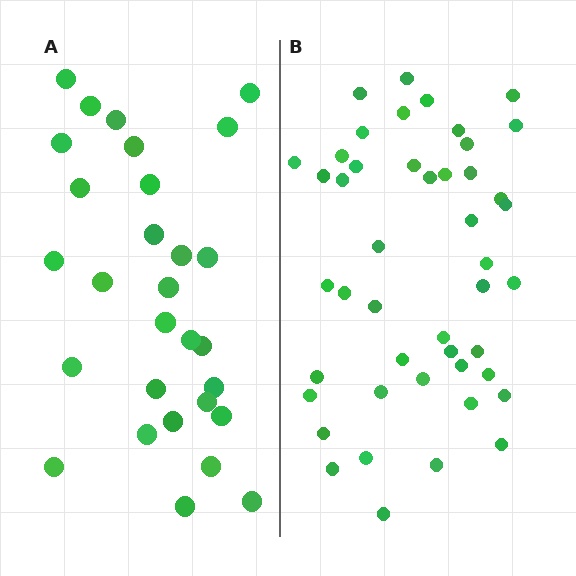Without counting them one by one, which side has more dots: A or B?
Region B (the right region) has more dots.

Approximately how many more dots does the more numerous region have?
Region B has approximately 15 more dots than region A.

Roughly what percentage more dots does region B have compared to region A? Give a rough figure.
About 60% more.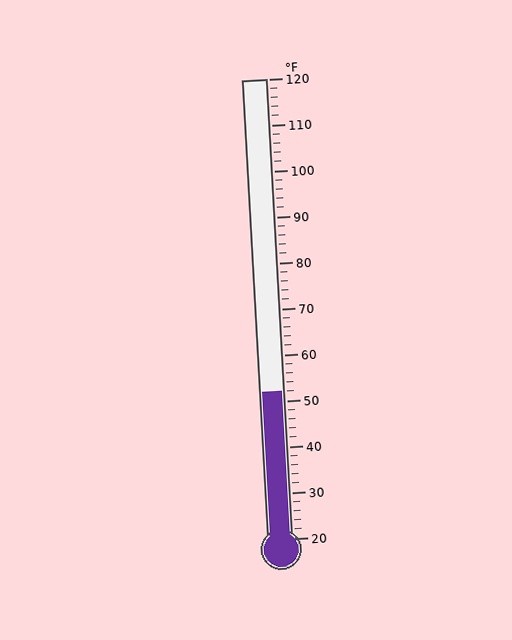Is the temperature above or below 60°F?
The temperature is below 60°F.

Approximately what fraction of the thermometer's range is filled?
The thermometer is filled to approximately 30% of its range.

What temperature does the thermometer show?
The thermometer shows approximately 52°F.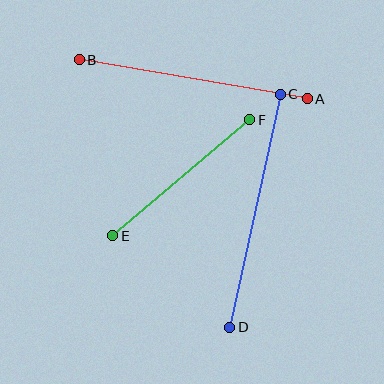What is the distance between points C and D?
The distance is approximately 238 pixels.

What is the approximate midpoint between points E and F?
The midpoint is at approximately (181, 178) pixels.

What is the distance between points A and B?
The distance is approximately 232 pixels.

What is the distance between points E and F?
The distance is approximately 179 pixels.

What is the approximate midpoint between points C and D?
The midpoint is at approximately (255, 211) pixels.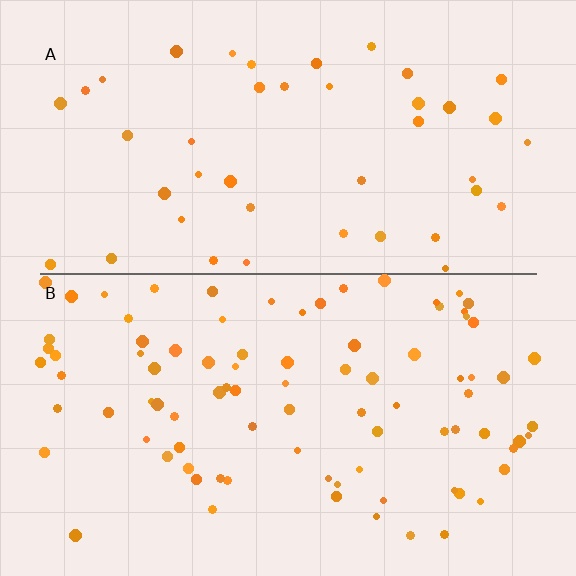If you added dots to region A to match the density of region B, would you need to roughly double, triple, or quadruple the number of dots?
Approximately double.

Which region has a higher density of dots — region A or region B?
B (the bottom).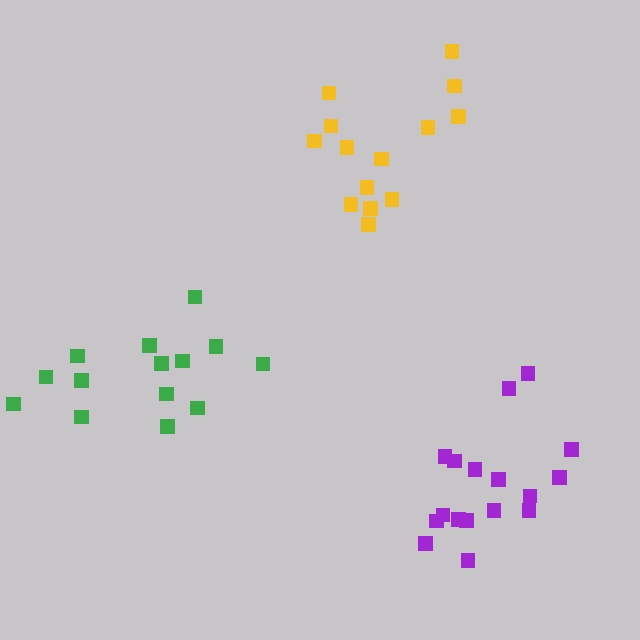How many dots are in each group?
Group 1: 14 dots, Group 2: 17 dots, Group 3: 14 dots (45 total).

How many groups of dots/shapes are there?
There are 3 groups.